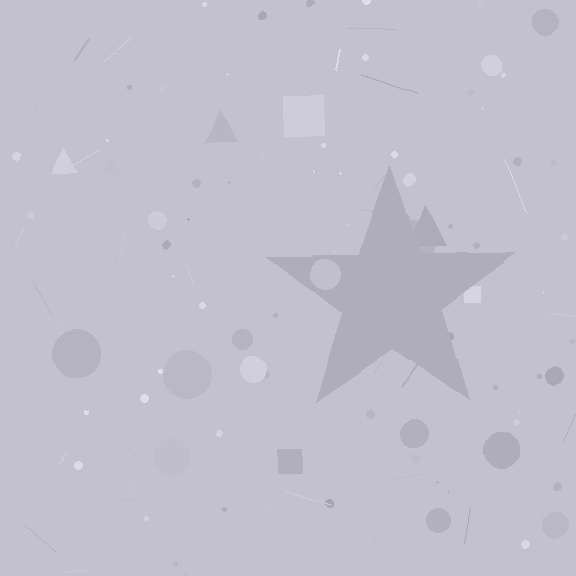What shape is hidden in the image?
A star is hidden in the image.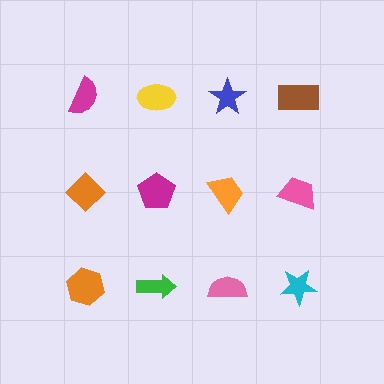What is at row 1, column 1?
A magenta semicircle.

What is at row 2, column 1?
An orange diamond.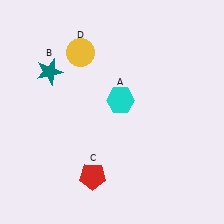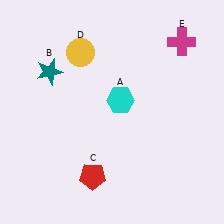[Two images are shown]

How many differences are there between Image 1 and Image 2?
There is 1 difference between the two images.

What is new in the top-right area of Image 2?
A magenta cross (E) was added in the top-right area of Image 2.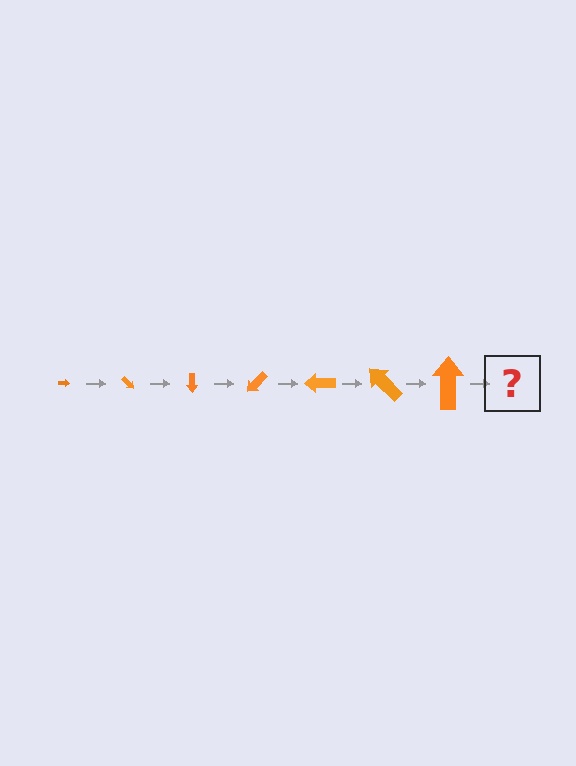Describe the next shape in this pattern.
It should be an arrow, larger than the previous one and rotated 315 degrees from the start.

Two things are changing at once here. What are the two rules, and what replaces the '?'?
The two rules are that the arrow grows larger each step and it rotates 45 degrees each step. The '?' should be an arrow, larger than the previous one and rotated 315 degrees from the start.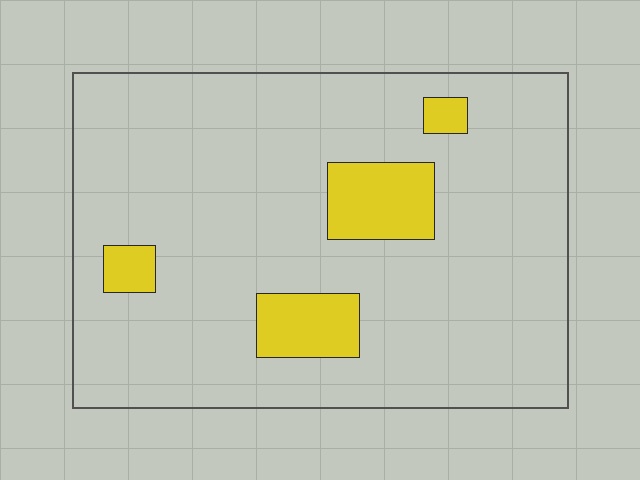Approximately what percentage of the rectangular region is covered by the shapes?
Approximately 10%.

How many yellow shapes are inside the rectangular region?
4.